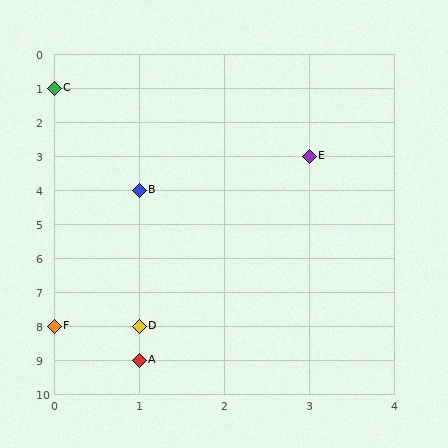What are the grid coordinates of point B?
Point B is at grid coordinates (1, 4).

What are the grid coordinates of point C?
Point C is at grid coordinates (0, 1).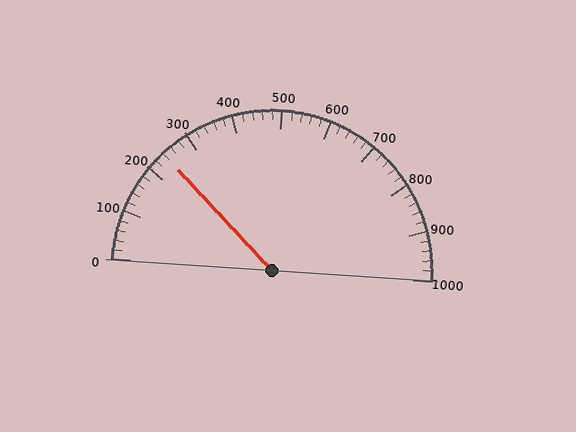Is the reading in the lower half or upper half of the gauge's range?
The reading is in the lower half of the range (0 to 1000).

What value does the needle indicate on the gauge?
The needle indicates approximately 240.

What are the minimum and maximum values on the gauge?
The gauge ranges from 0 to 1000.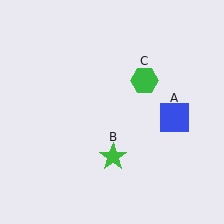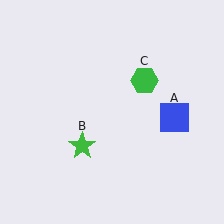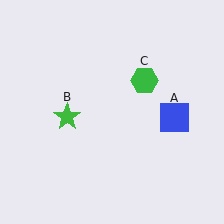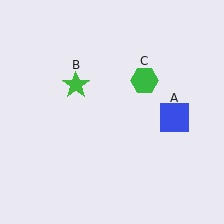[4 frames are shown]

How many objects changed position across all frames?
1 object changed position: green star (object B).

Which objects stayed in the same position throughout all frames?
Blue square (object A) and green hexagon (object C) remained stationary.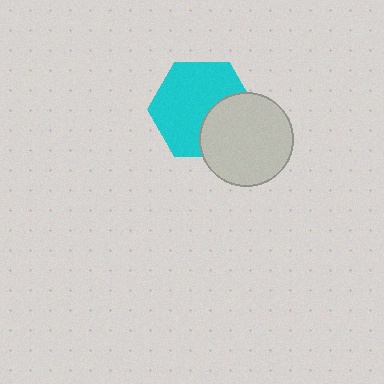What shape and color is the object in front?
The object in front is a light gray circle.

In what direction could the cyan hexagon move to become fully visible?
The cyan hexagon could move toward the upper-left. That would shift it out from behind the light gray circle entirely.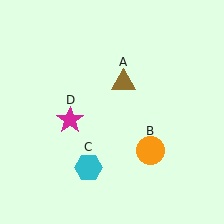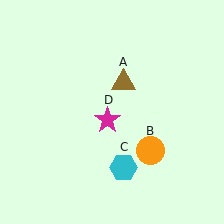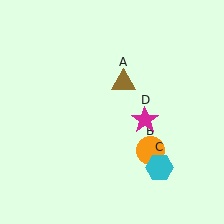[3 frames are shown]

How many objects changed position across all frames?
2 objects changed position: cyan hexagon (object C), magenta star (object D).